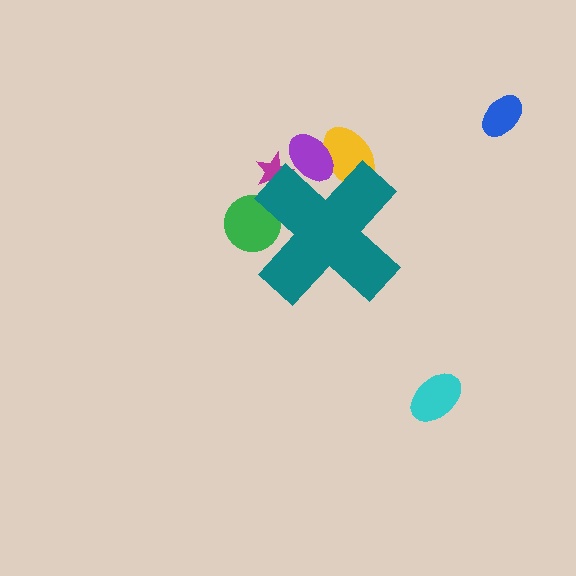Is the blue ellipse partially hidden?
No, the blue ellipse is fully visible.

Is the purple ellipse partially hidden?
Yes, the purple ellipse is partially hidden behind the teal cross.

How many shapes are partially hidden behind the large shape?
4 shapes are partially hidden.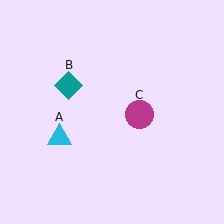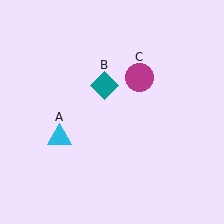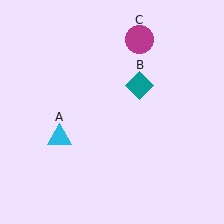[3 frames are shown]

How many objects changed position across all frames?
2 objects changed position: teal diamond (object B), magenta circle (object C).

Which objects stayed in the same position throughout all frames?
Cyan triangle (object A) remained stationary.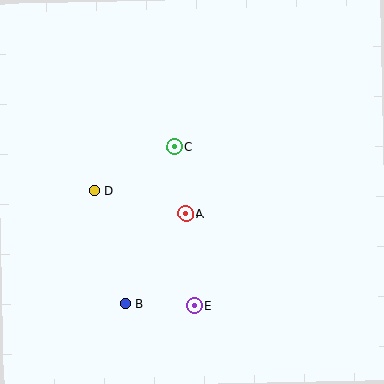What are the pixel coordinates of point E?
Point E is at (194, 306).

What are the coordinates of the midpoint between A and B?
The midpoint between A and B is at (156, 259).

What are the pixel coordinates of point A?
Point A is at (186, 214).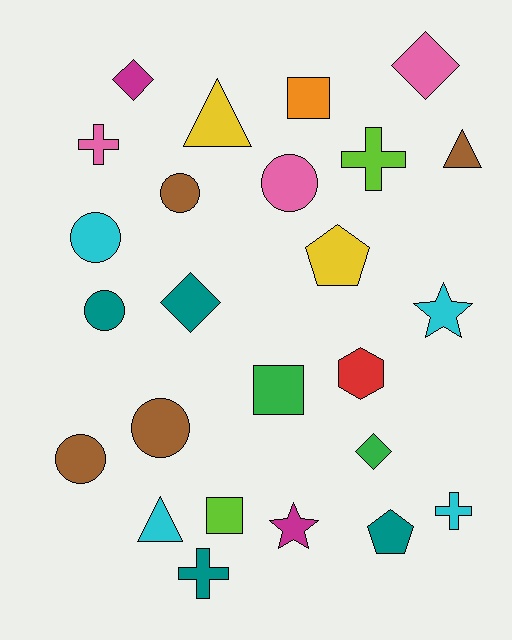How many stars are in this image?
There are 2 stars.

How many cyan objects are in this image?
There are 4 cyan objects.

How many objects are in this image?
There are 25 objects.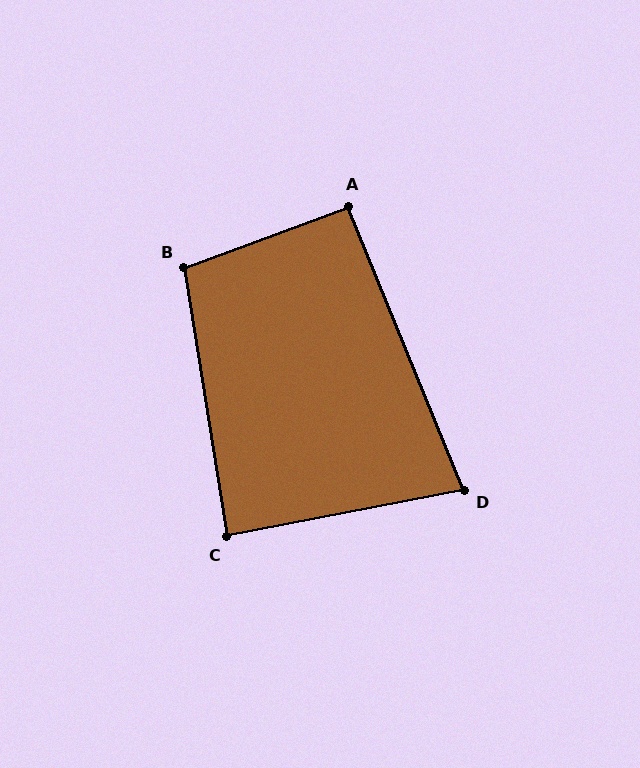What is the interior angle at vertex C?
Approximately 88 degrees (approximately right).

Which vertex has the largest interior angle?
B, at approximately 101 degrees.